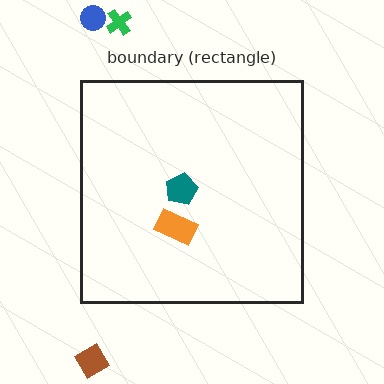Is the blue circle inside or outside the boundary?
Outside.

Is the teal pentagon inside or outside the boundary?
Inside.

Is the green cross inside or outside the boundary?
Outside.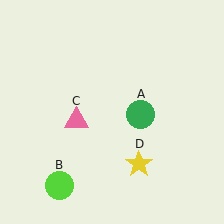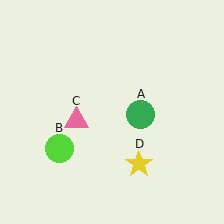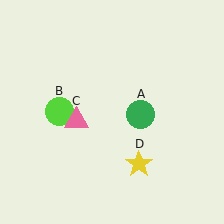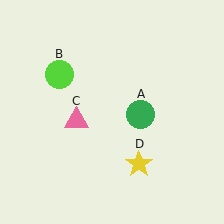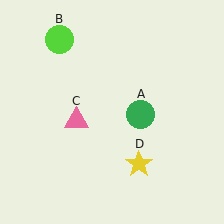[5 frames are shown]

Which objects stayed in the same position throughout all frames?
Green circle (object A) and pink triangle (object C) and yellow star (object D) remained stationary.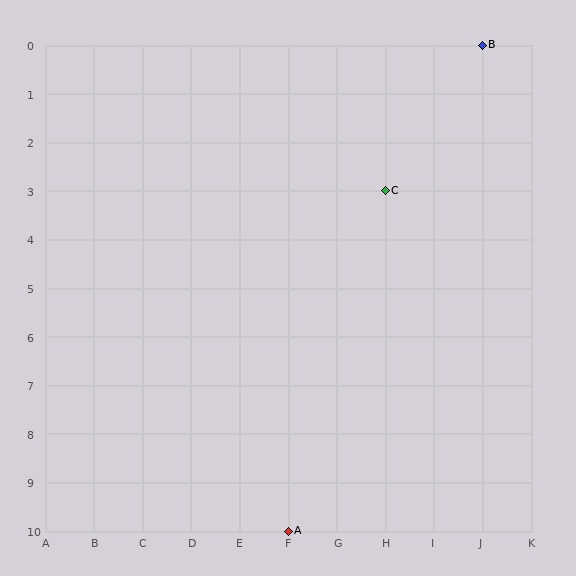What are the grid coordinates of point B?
Point B is at grid coordinates (J, 0).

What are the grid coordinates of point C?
Point C is at grid coordinates (H, 3).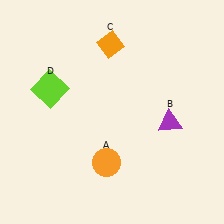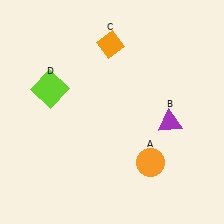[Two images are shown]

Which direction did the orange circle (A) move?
The orange circle (A) moved right.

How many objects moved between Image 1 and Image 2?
1 object moved between the two images.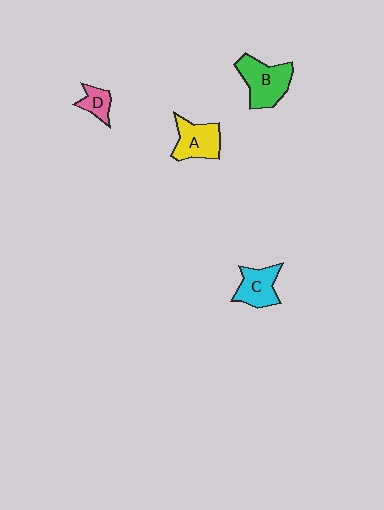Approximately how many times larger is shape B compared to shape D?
Approximately 2.4 times.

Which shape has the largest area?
Shape B (green).